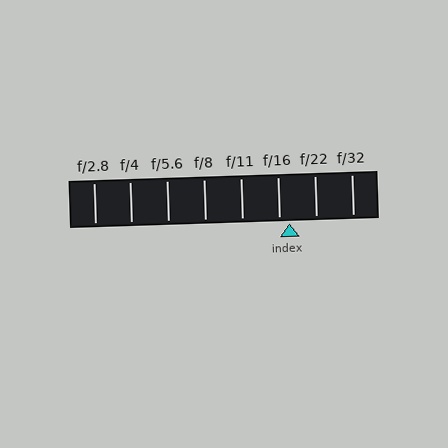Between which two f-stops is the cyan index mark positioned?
The index mark is between f/16 and f/22.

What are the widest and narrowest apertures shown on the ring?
The widest aperture shown is f/2.8 and the narrowest is f/32.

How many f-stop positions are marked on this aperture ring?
There are 8 f-stop positions marked.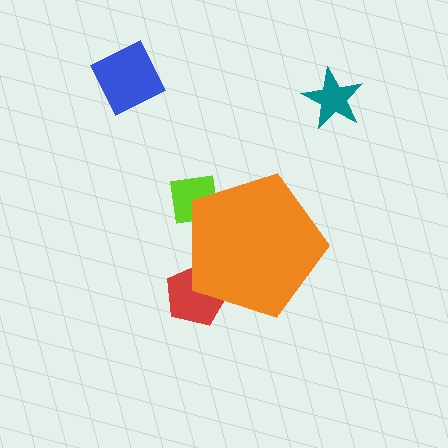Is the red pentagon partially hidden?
Yes, the red pentagon is partially hidden behind the orange pentagon.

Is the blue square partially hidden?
No, the blue square is fully visible.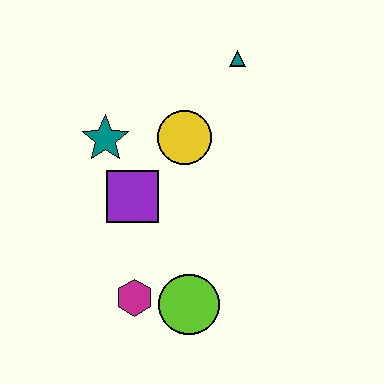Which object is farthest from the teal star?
The lime circle is farthest from the teal star.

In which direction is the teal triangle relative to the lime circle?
The teal triangle is above the lime circle.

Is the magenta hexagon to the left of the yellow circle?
Yes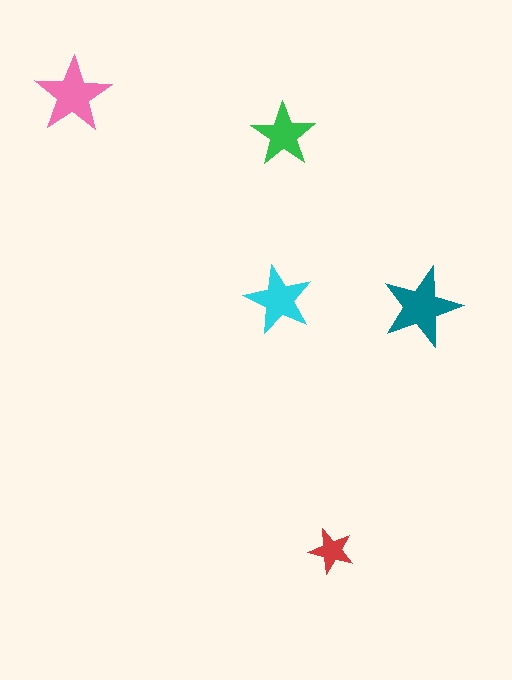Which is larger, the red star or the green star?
The green one.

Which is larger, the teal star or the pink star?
The teal one.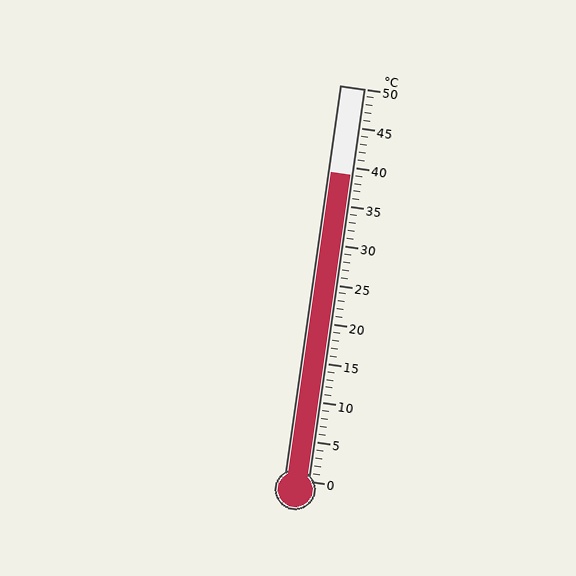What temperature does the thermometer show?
The thermometer shows approximately 39°C.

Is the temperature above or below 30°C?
The temperature is above 30°C.